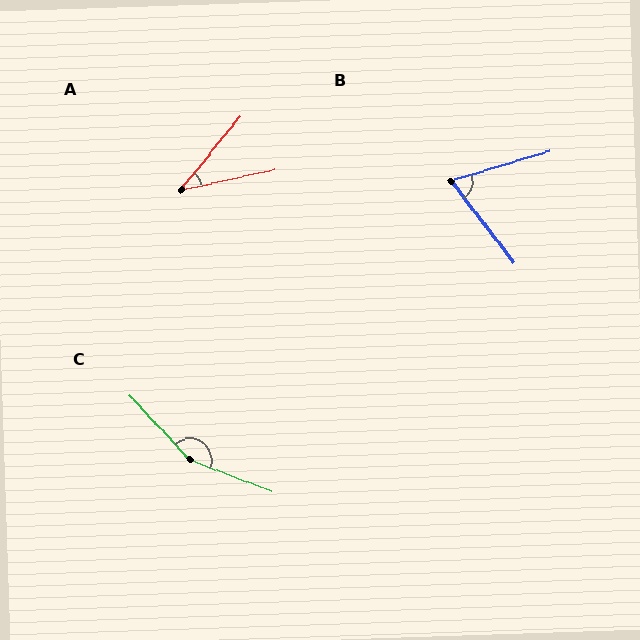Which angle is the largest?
C, at approximately 154 degrees.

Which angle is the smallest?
A, at approximately 38 degrees.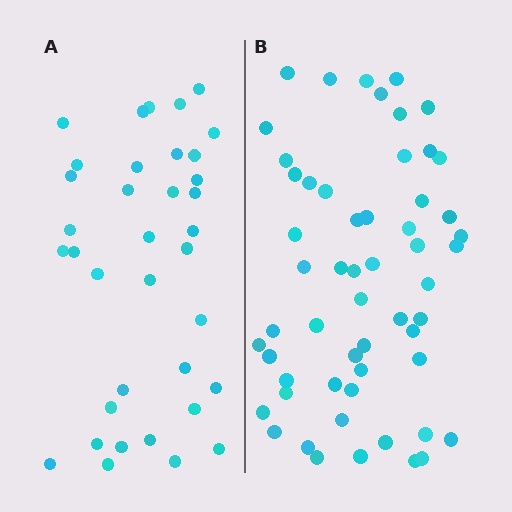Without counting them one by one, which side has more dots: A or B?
Region B (the right region) has more dots.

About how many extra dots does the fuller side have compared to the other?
Region B has approximately 20 more dots than region A.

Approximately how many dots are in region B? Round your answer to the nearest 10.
About 60 dots. (The exact count is 56, which rounds to 60.)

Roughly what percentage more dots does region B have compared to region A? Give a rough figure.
About 55% more.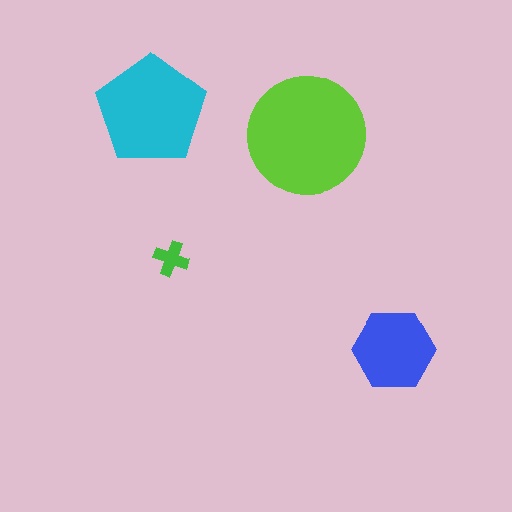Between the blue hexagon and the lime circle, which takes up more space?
The lime circle.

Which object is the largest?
The lime circle.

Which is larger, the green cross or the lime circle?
The lime circle.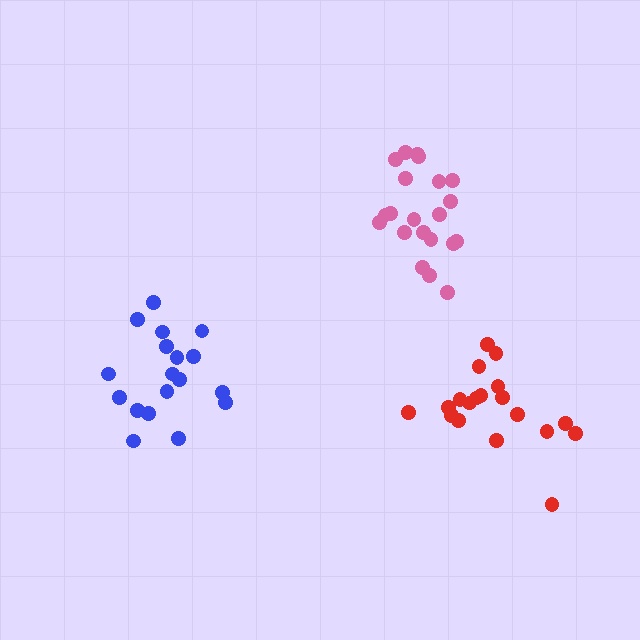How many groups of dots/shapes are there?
There are 3 groups.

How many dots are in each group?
Group 1: 18 dots, Group 2: 19 dots, Group 3: 21 dots (58 total).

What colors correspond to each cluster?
The clusters are colored: blue, red, pink.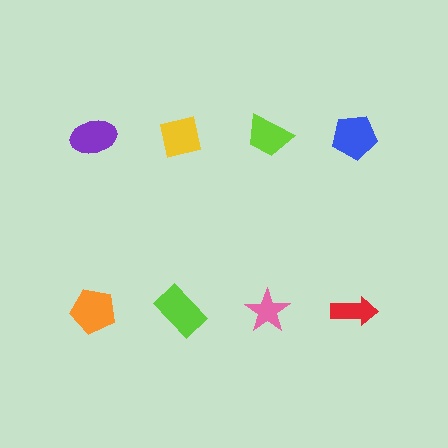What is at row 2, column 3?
A pink star.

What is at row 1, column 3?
A lime trapezoid.